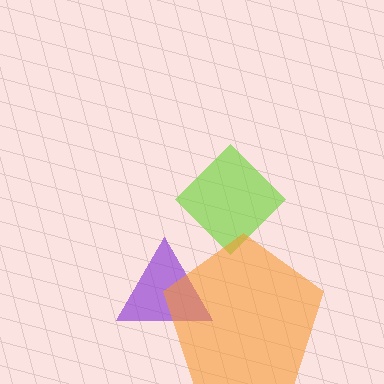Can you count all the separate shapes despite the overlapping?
Yes, there are 3 separate shapes.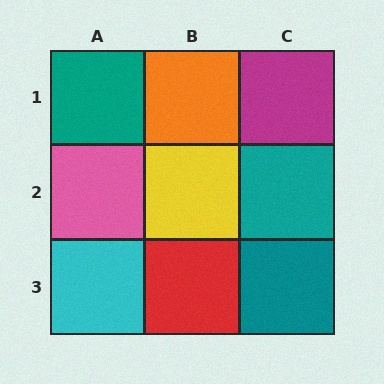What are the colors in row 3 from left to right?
Cyan, red, teal.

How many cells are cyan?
1 cell is cyan.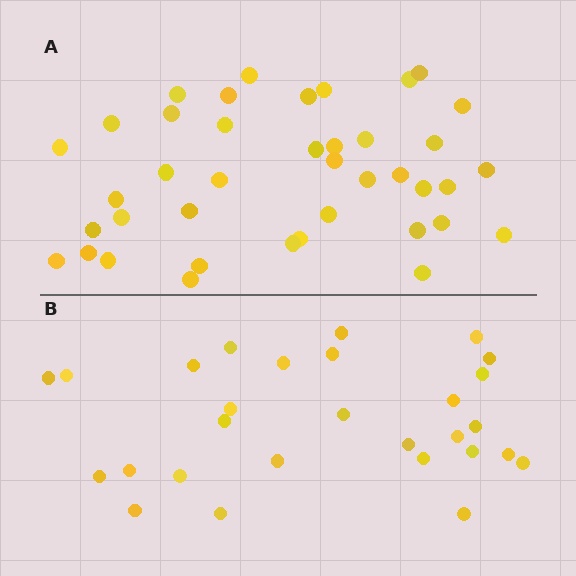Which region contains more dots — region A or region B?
Region A (the top region) has more dots.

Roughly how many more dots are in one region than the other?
Region A has roughly 12 or so more dots than region B.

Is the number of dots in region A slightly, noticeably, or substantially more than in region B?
Region A has noticeably more, but not dramatically so. The ratio is roughly 1.4 to 1.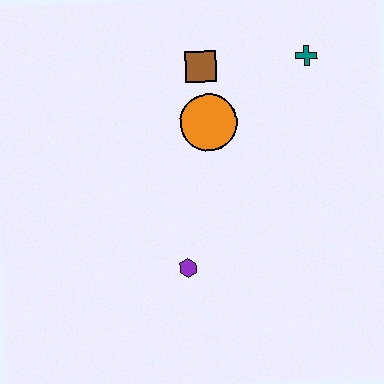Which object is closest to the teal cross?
The brown square is closest to the teal cross.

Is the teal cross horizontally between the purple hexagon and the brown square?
No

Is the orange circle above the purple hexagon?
Yes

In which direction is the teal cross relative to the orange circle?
The teal cross is to the right of the orange circle.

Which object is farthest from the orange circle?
The purple hexagon is farthest from the orange circle.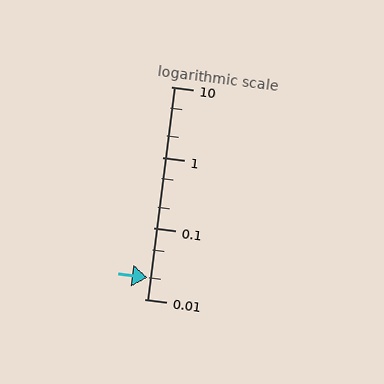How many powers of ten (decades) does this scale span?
The scale spans 3 decades, from 0.01 to 10.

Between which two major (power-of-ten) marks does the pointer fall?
The pointer is between 0.01 and 0.1.